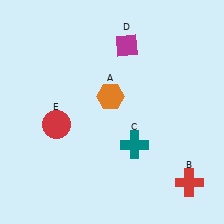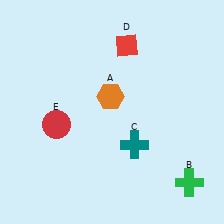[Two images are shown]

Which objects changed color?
B changed from red to green. D changed from magenta to red.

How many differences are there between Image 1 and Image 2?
There are 2 differences between the two images.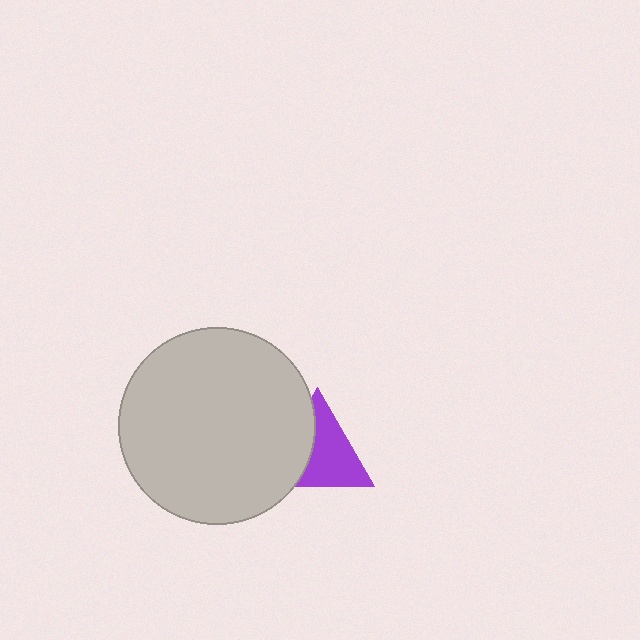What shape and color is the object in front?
The object in front is a light gray circle.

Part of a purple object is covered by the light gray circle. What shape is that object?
It is a triangle.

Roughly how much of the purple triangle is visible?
About half of it is visible (roughly 61%).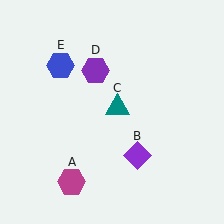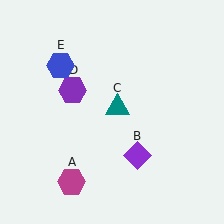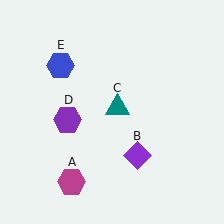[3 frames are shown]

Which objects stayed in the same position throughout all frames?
Magenta hexagon (object A) and purple diamond (object B) and teal triangle (object C) and blue hexagon (object E) remained stationary.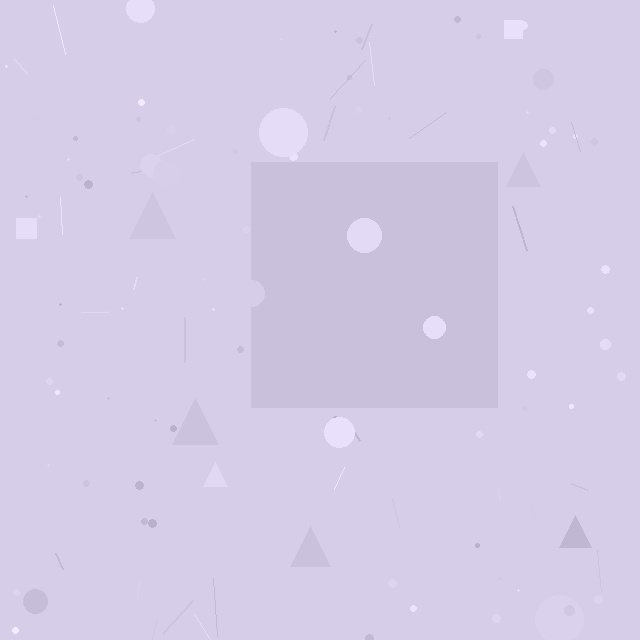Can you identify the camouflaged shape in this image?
The camouflaged shape is a square.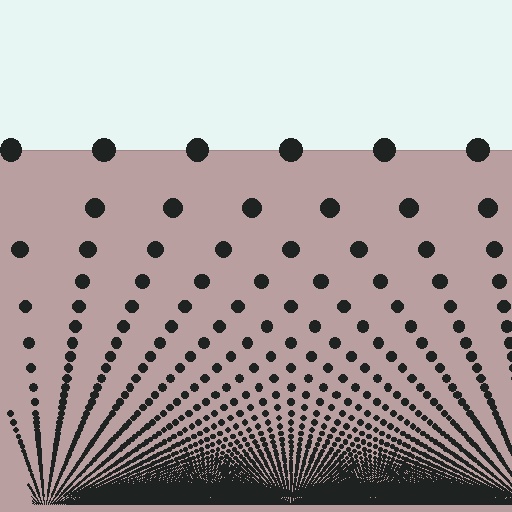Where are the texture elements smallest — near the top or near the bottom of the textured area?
Near the bottom.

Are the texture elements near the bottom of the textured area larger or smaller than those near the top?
Smaller. The gradient is inverted — elements near the bottom are smaller and denser.